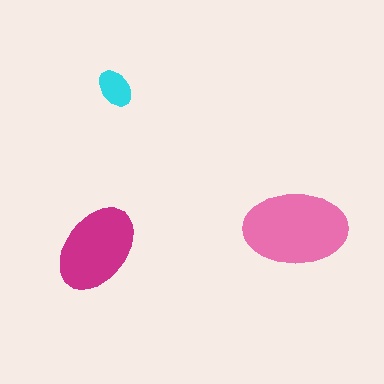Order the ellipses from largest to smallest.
the pink one, the magenta one, the cyan one.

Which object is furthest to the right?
The pink ellipse is rightmost.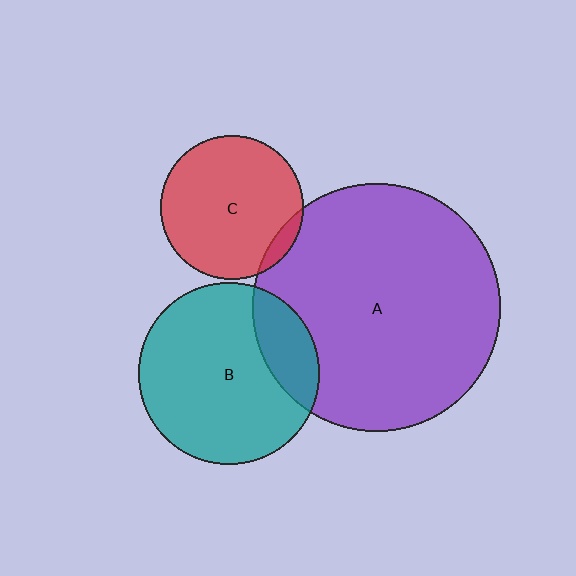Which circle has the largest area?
Circle A (purple).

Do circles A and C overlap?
Yes.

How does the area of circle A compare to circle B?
Approximately 1.9 times.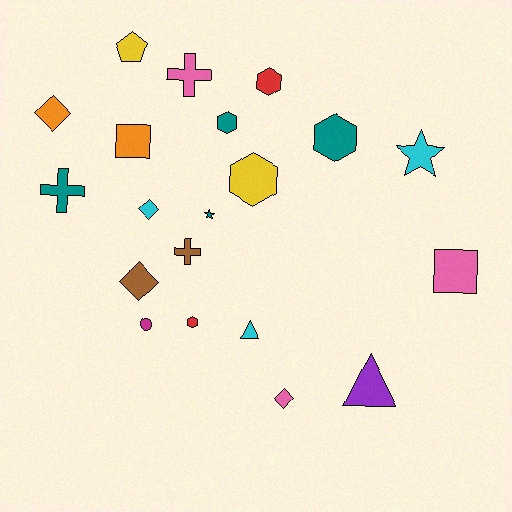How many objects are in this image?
There are 20 objects.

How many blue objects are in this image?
There are no blue objects.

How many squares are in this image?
There are 2 squares.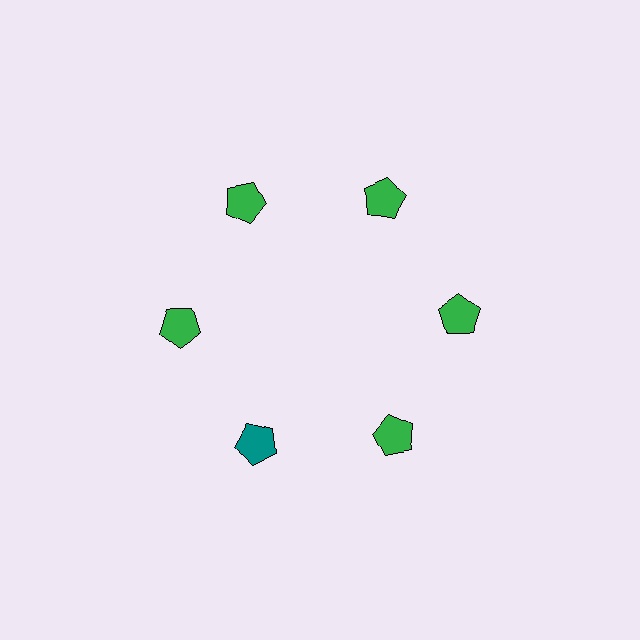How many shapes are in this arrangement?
There are 6 shapes arranged in a ring pattern.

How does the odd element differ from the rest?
It has a different color: teal instead of green.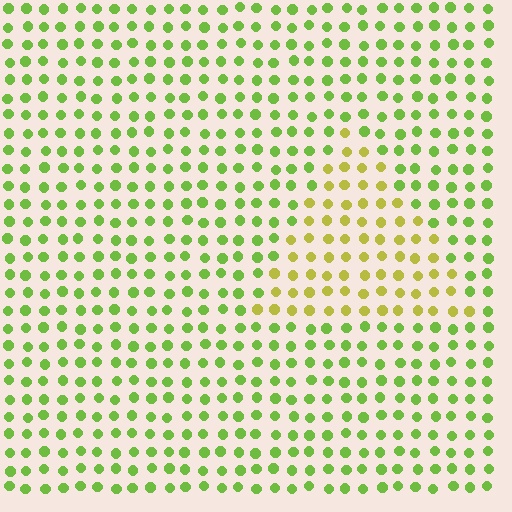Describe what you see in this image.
The image is filled with small lime elements in a uniform arrangement. A triangle-shaped region is visible where the elements are tinted to a slightly different hue, forming a subtle color boundary.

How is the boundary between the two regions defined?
The boundary is defined purely by a slight shift in hue (about 35 degrees). Spacing, size, and orientation are identical on both sides.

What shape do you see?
I see a triangle.